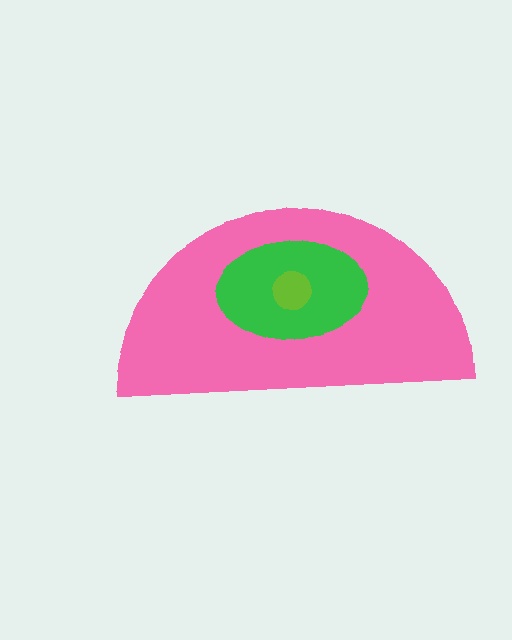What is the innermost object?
The lime circle.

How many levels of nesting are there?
3.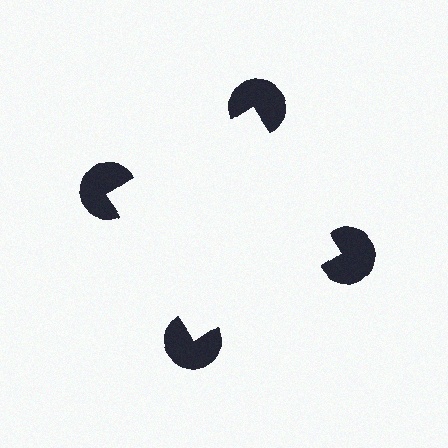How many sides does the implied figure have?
4 sides.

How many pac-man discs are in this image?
There are 4 — one at each vertex of the illusory square.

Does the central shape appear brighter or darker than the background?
It typically appears slightly brighter than the background, even though no actual brightness change is drawn.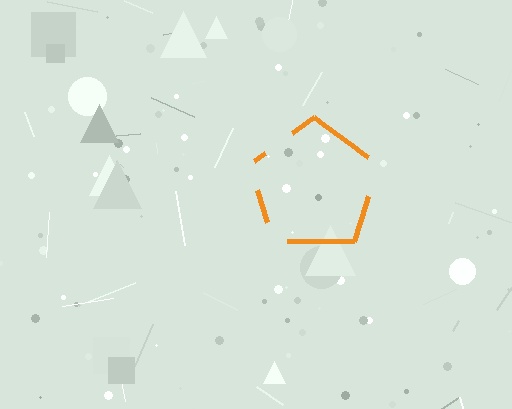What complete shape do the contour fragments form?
The contour fragments form a pentagon.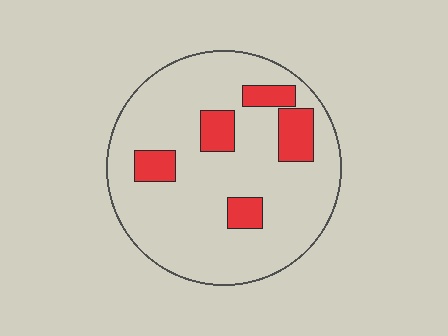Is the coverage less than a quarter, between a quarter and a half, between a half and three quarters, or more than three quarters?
Less than a quarter.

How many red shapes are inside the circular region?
5.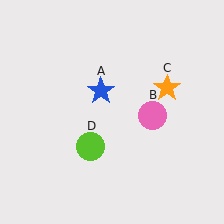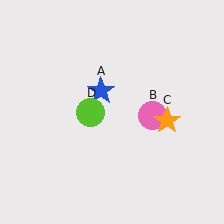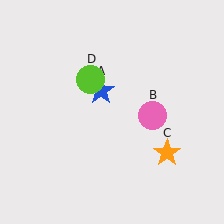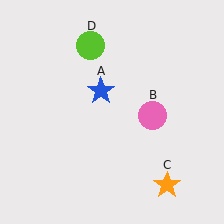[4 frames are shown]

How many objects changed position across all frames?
2 objects changed position: orange star (object C), lime circle (object D).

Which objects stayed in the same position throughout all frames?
Blue star (object A) and pink circle (object B) remained stationary.